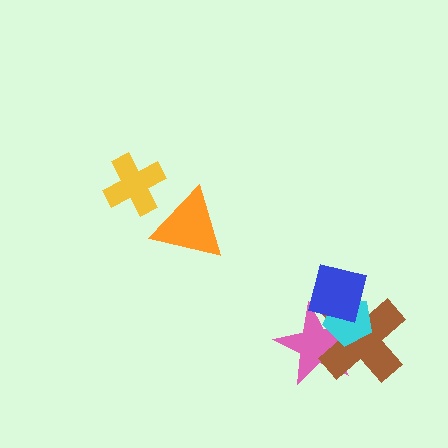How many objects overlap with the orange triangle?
0 objects overlap with the orange triangle.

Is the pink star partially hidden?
Yes, it is partially covered by another shape.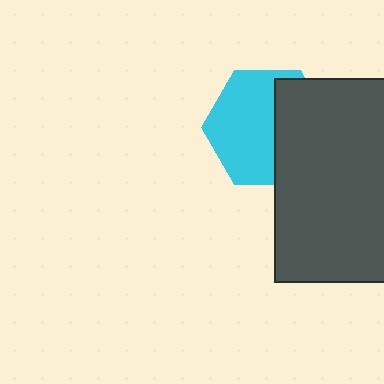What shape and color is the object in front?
The object in front is a dark gray rectangle.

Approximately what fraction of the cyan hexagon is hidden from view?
Roughly 42% of the cyan hexagon is hidden behind the dark gray rectangle.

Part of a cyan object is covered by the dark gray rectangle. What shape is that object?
It is a hexagon.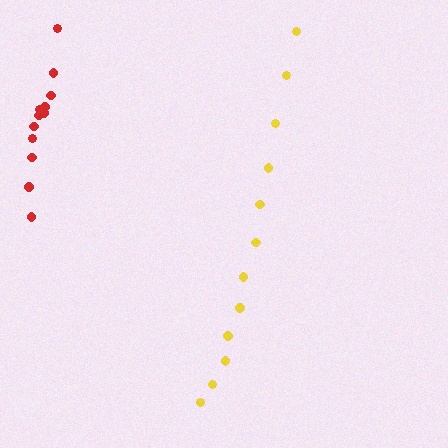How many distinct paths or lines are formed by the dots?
There are 2 distinct paths.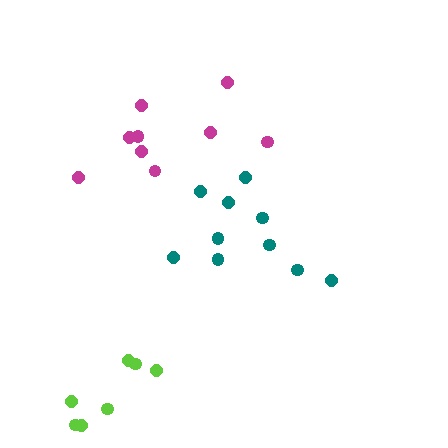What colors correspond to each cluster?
The clusters are colored: lime, magenta, teal.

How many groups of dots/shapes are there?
There are 3 groups.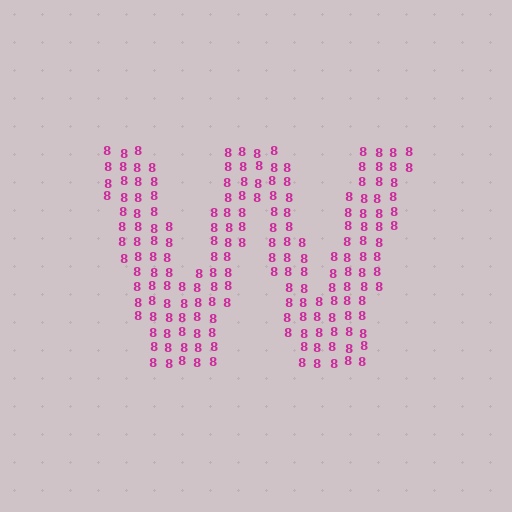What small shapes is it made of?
It is made of small digit 8's.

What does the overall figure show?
The overall figure shows the letter W.